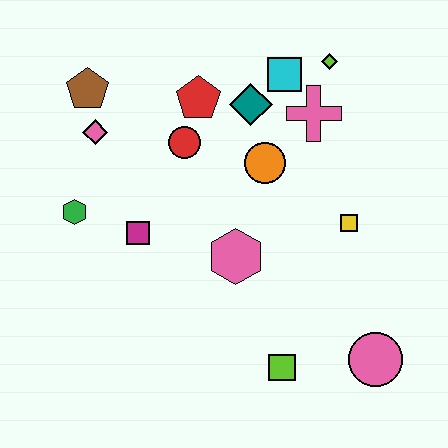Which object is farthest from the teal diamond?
The pink circle is farthest from the teal diamond.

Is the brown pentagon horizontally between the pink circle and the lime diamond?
No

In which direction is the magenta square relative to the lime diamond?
The magenta square is to the left of the lime diamond.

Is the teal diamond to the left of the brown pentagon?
No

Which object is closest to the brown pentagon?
The pink diamond is closest to the brown pentagon.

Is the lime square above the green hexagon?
No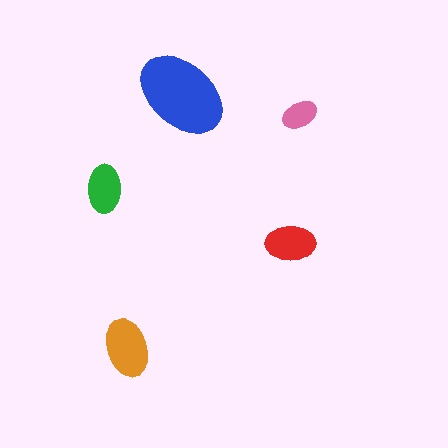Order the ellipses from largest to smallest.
the blue one, the orange one, the red one, the green one, the pink one.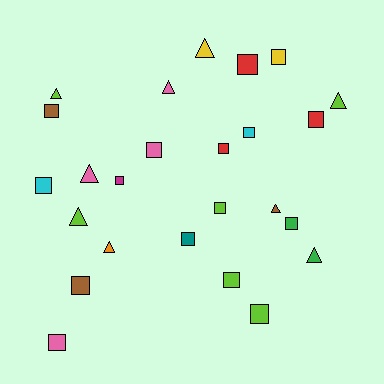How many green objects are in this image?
There are 2 green objects.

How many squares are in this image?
There are 16 squares.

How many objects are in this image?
There are 25 objects.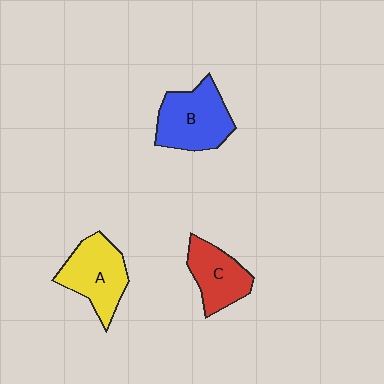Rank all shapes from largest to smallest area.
From largest to smallest: B (blue), A (yellow), C (red).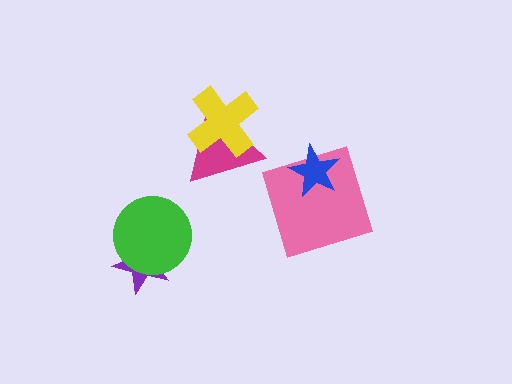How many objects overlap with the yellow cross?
1 object overlaps with the yellow cross.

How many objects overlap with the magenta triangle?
1 object overlaps with the magenta triangle.